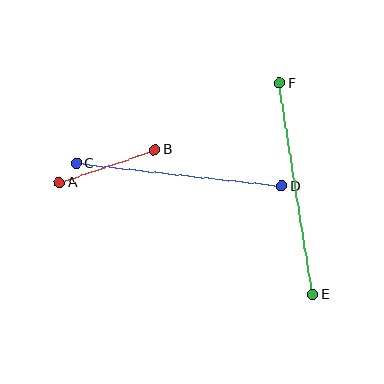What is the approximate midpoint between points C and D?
The midpoint is at approximately (179, 175) pixels.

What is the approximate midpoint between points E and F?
The midpoint is at approximately (296, 189) pixels.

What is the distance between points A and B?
The distance is approximately 101 pixels.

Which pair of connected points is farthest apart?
Points E and F are farthest apart.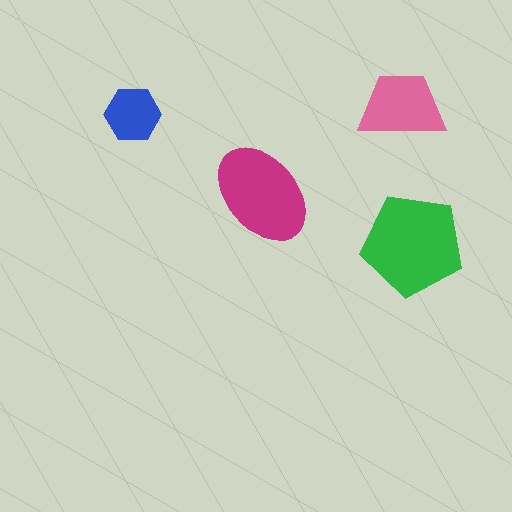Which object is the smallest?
The blue hexagon.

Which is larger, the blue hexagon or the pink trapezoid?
The pink trapezoid.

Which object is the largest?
The green pentagon.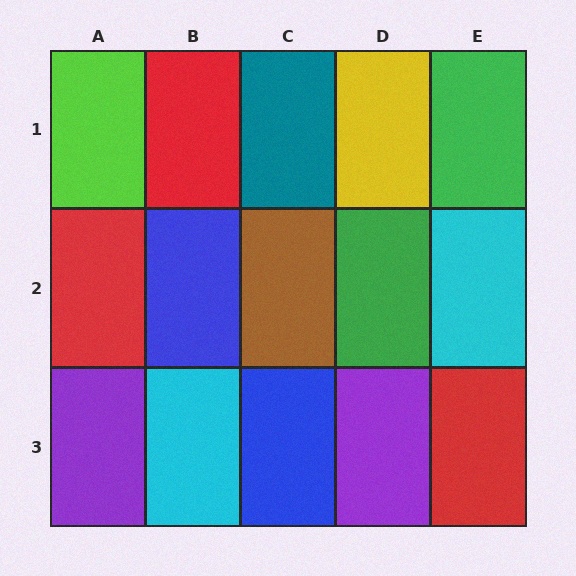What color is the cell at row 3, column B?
Cyan.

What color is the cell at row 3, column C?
Blue.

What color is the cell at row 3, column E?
Red.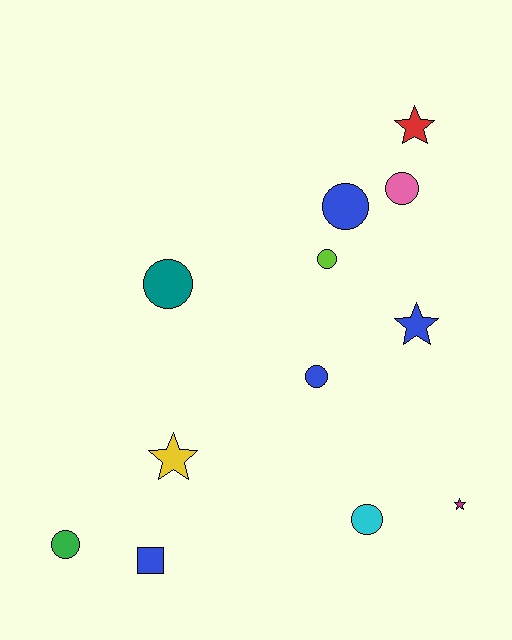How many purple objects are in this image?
There are no purple objects.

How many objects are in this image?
There are 12 objects.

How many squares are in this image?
There is 1 square.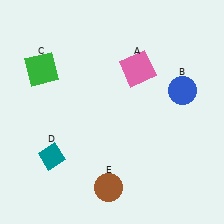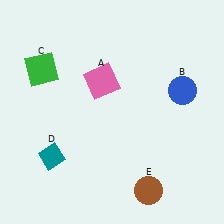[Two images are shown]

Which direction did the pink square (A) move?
The pink square (A) moved left.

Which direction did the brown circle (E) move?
The brown circle (E) moved right.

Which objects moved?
The objects that moved are: the pink square (A), the brown circle (E).